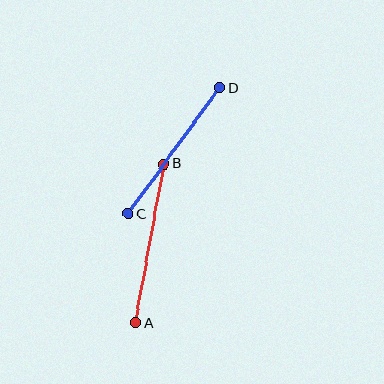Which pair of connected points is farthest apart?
Points A and B are farthest apart.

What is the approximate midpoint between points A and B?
The midpoint is at approximately (150, 244) pixels.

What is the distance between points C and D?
The distance is approximately 156 pixels.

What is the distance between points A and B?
The distance is approximately 162 pixels.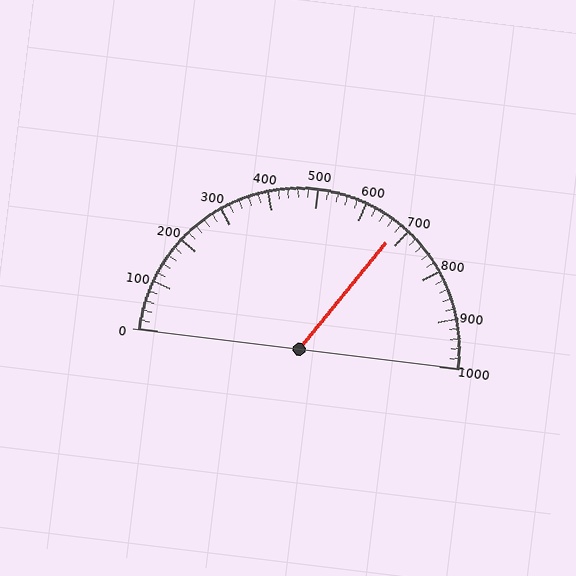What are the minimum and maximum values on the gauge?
The gauge ranges from 0 to 1000.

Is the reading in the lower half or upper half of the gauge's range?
The reading is in the upper half of the range (0 to 1000).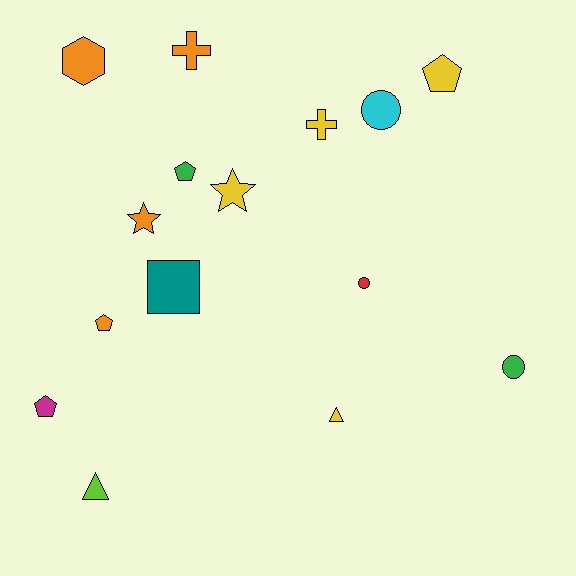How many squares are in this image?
There is 1 square.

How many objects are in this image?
There are 15 objects.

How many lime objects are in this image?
There is 1 lime object.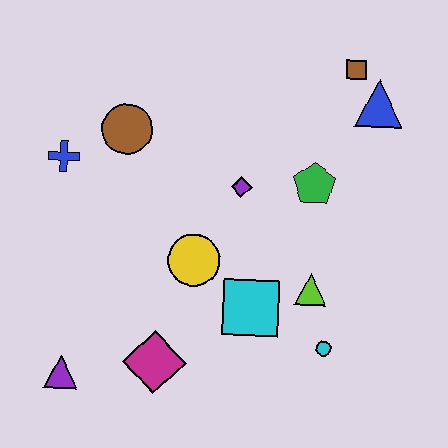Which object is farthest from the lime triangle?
The blue cross is farthest from the lime triangle.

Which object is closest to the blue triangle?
The brown square is closest to the blue triangle.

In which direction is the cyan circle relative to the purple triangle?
The cyan circle is to the right of the purple triangle.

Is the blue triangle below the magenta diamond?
No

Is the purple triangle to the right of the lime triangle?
No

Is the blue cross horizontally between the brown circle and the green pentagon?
No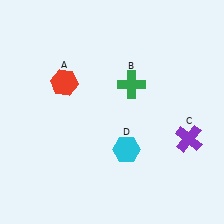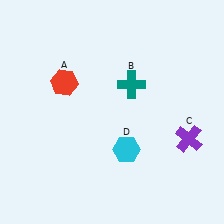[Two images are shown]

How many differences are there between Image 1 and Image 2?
There is 1 difference between the two images.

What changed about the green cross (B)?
In Image 1, B is green. In Image 2, it changed to teal.